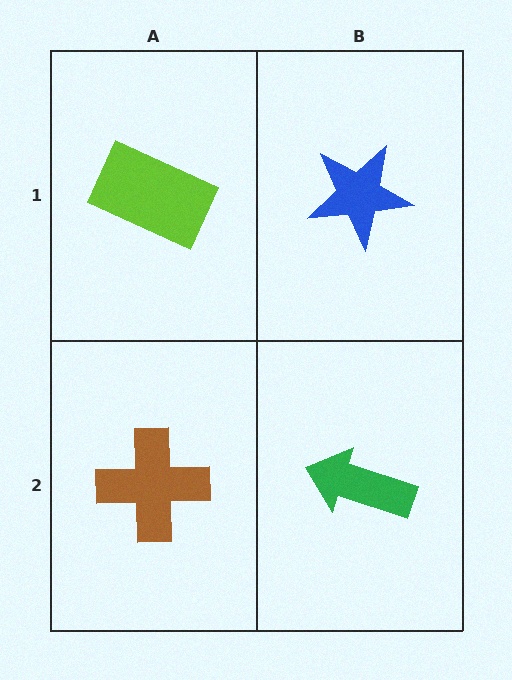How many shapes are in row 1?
2 shapes.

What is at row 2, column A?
A brown cross.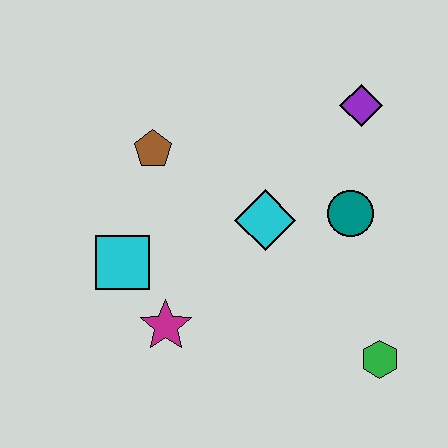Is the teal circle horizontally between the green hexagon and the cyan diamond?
Yes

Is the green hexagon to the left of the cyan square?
No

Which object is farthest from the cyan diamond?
The green hexagon is farthest from the cyan diamond.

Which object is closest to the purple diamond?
The teal circle is closest to the purple diamond.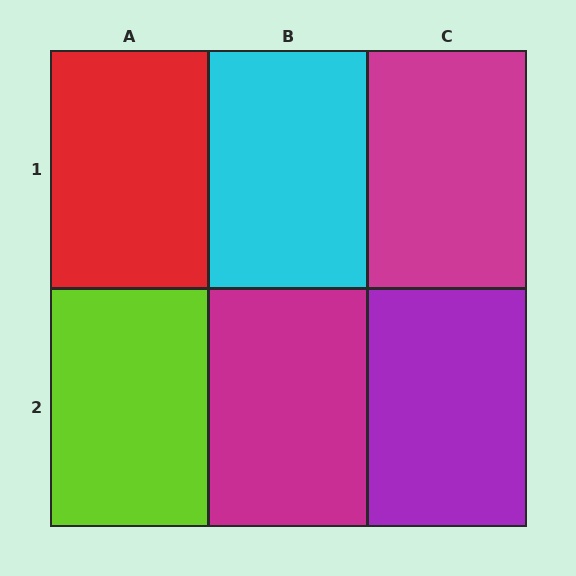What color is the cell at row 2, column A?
Lime.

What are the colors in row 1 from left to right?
Red, cyan, magenta.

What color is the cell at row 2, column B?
Magenta.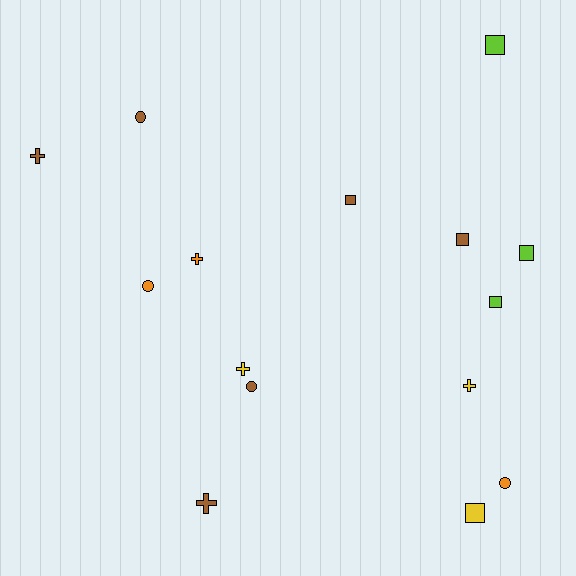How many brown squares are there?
There are 2 brown squares.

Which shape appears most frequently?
Square, with 6 objects.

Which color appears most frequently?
Brown, with 6 objects.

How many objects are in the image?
There are 15 objects.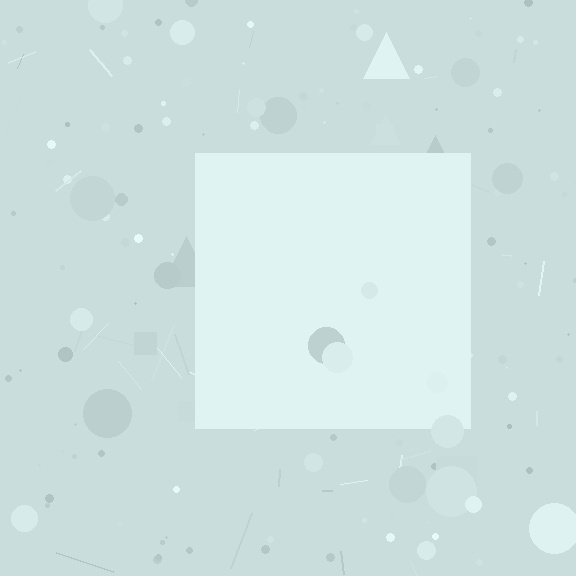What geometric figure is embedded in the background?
A square is embedded in the background.